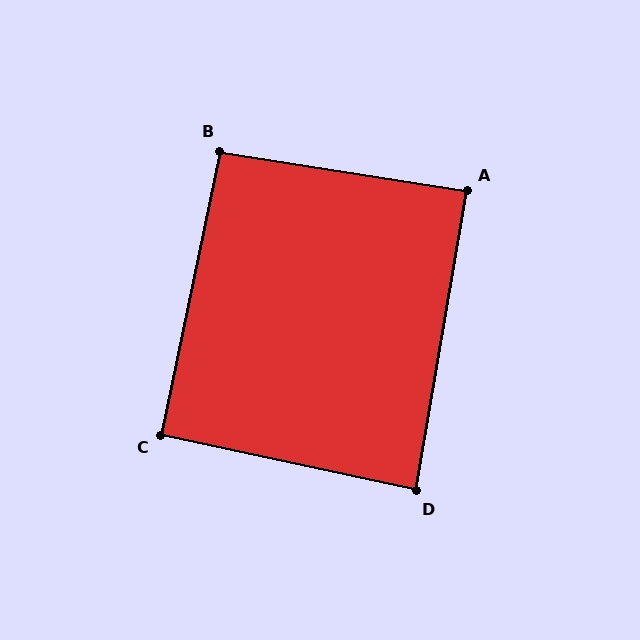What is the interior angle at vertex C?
Approximately 91 degrees (approximately right).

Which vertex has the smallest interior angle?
D, at approximately 87 degrees.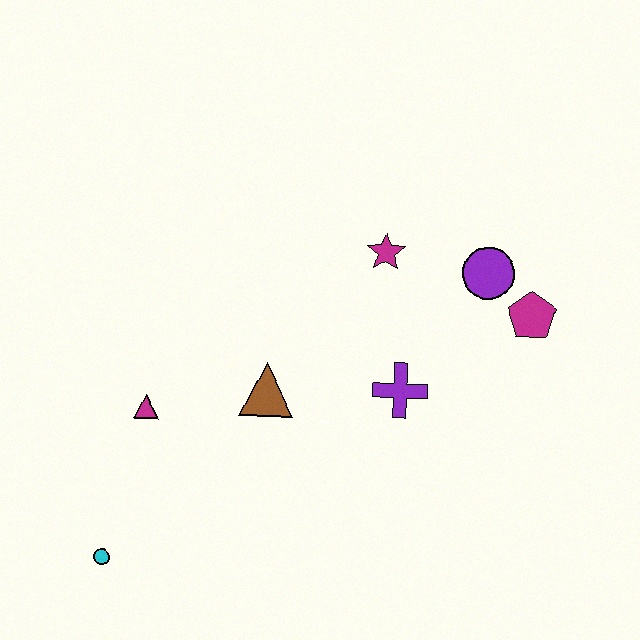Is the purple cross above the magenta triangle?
Yes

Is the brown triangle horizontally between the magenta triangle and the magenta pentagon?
Yes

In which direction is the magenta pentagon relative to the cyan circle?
The magenta pentagon is to the right of the cyan circle.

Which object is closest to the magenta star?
The purple circle is closest to the magenta star.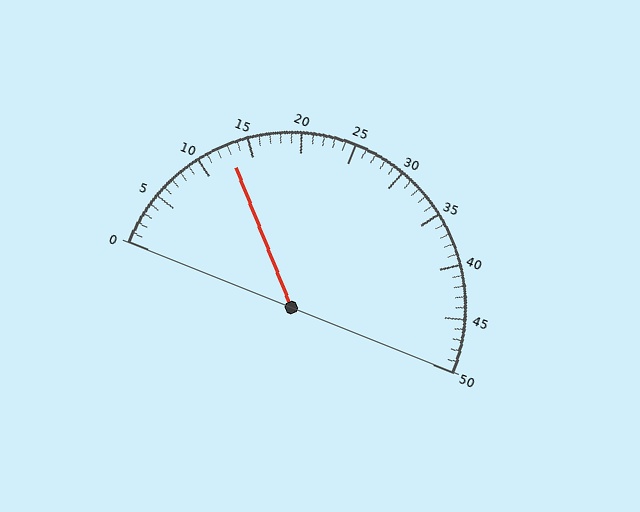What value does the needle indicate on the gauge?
The needle indicates approximately 13.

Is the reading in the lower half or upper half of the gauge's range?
The reading is in the lower half of the range (0 to 50).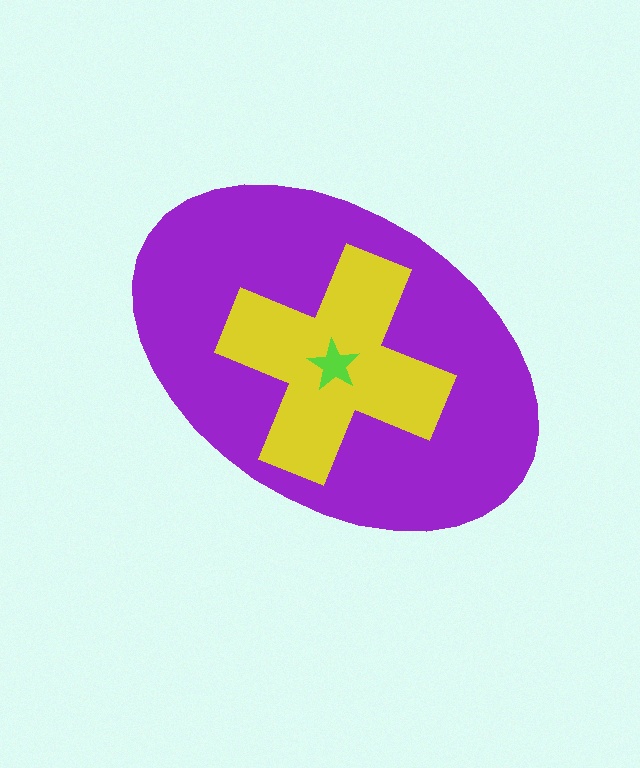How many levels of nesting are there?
3.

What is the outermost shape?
The purple ellipse.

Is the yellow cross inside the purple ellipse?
Yes.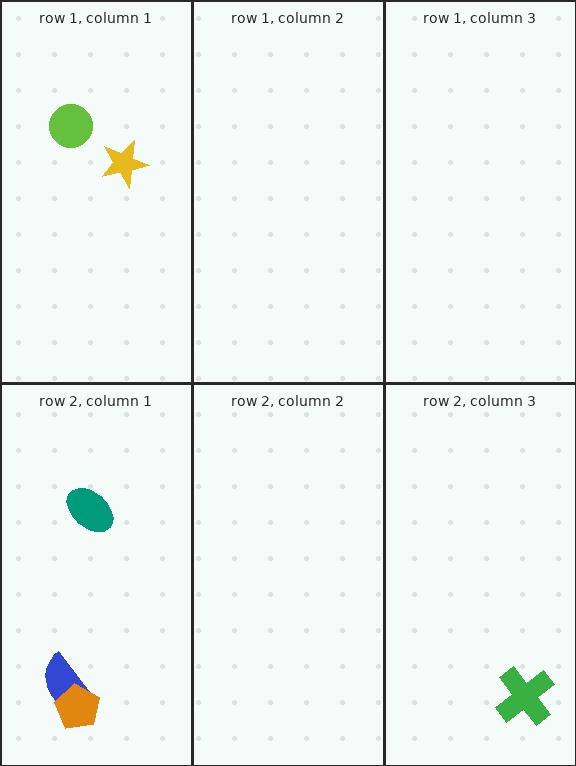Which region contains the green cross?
The row 2, column 3 region.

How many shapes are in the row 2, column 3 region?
1.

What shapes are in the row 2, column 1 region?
The blue semicircle, the teal ellipse, the orange pentagon.